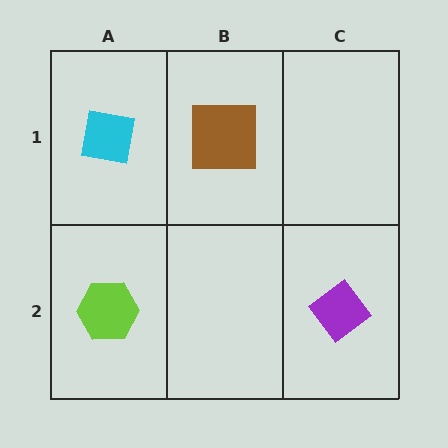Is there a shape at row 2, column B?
No, that cell is empty.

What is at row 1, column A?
A cyan square.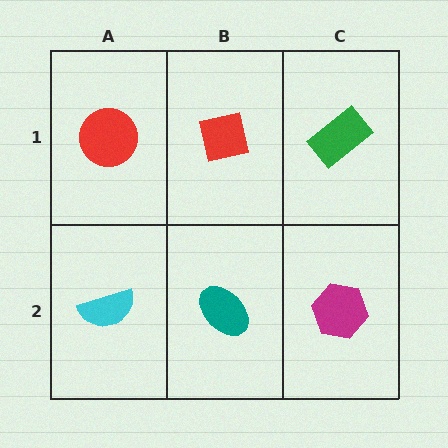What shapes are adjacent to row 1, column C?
A magenta hexagon (row 2, column C), a red square (row 1, column B).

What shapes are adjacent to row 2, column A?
A red circle (row 1, column A), a teal ellipse (row 2, column B).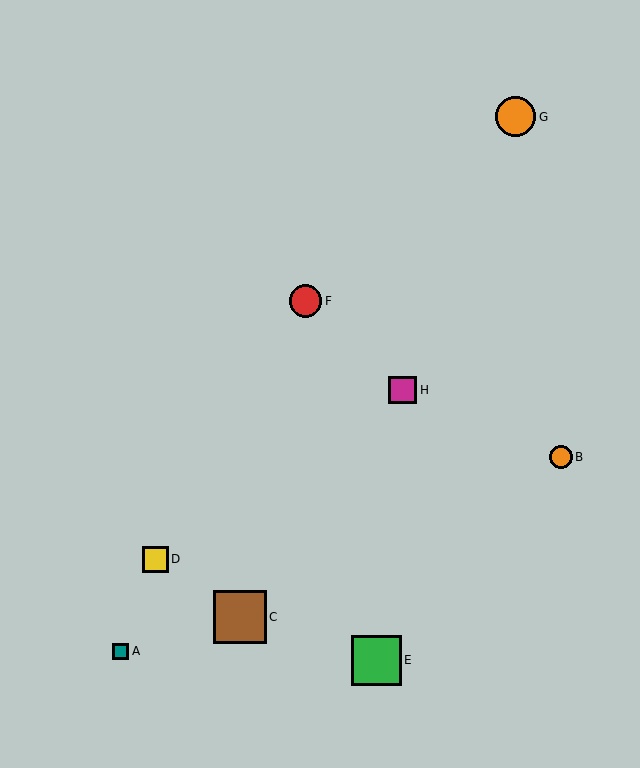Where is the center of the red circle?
The center of the red circle is at (306, 301).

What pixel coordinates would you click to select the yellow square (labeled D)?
Click at (155, 559) to select the yellow square D.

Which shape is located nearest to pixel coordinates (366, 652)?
The green square (labeled E) at (376, 660) is nearest to that location.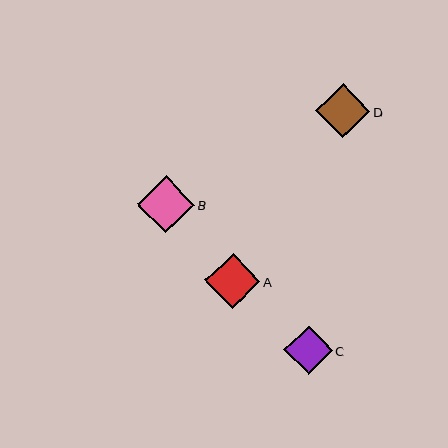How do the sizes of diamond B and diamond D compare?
Diamond B and diamond D are approximately the same size.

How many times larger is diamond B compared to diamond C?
Diamond B is approximately 1.2 times the size of diamond C.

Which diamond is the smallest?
Diamond C is the smallest with a size of approximately 48 pixels.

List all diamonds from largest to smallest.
From largest to smallest: B, A, D, C.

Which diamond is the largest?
Diamond B is the largest with a size of approximately 57 pixels.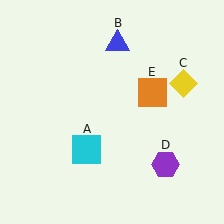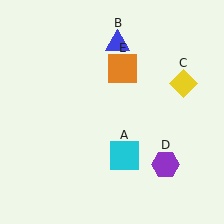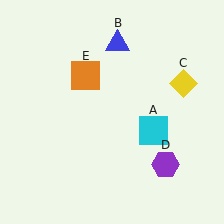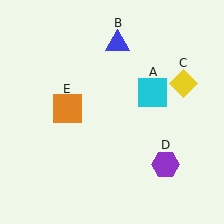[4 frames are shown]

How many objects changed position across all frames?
2 objects changed position: cyan square (object A), orange square (object E).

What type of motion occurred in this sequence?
The cyan square (object A), orange square (object E) rotated counterclockwise around the center of the scene.